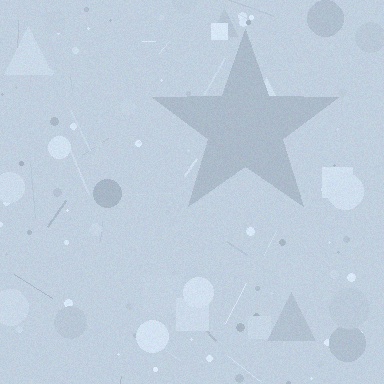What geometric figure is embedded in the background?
A star is embedded in the background.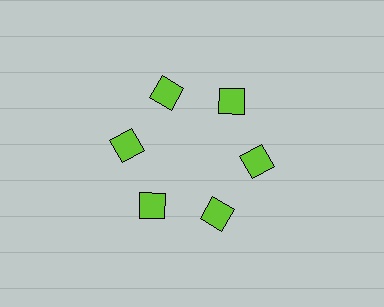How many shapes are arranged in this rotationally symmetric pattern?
There are 12 shapes, arranged in 6 groups of 2.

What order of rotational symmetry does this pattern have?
This pattern has 6-fold rotational symmetry.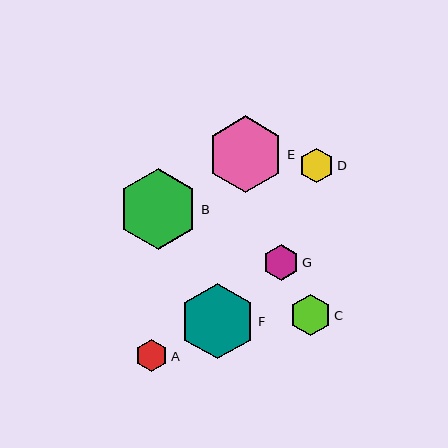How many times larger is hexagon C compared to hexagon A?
Hexagon C is approximately 1.3 times the size of hexagon A.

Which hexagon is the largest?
Hexagon B is the largest with a size of approximately 80 pixels.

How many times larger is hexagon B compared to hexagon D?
Hexagon B is approximately 2.3 times the size of hexagon D.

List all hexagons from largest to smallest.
From largest to smallest: B, E, F, C, G, D, A.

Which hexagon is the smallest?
Hexagon A is the smallest with a size of approximately 33 pixels.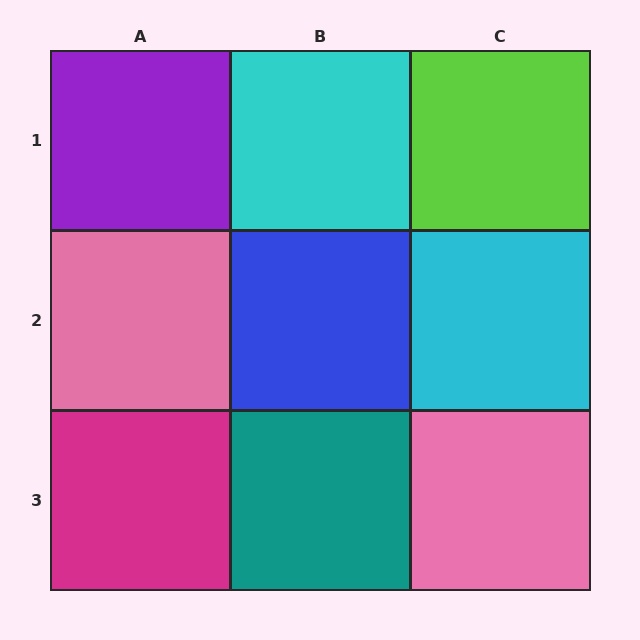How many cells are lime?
1 cell is lime.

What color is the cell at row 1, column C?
Lime.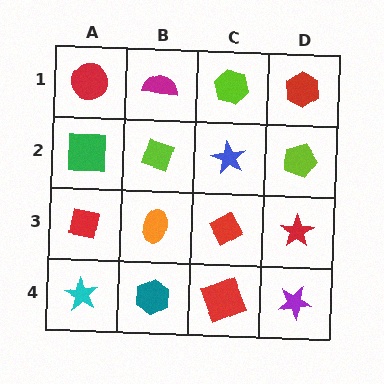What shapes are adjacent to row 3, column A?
A green square (row 2, column A), a cyan star (row 4, column A), an orange ellipse (row 3, column B).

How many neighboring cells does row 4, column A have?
2.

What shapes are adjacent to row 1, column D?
A lime pentagon (row 2, column D), a lime hexagon (row 1, column C).